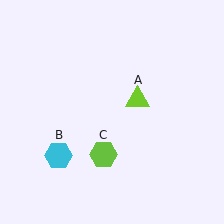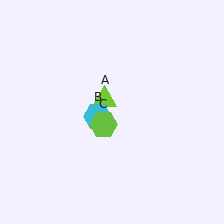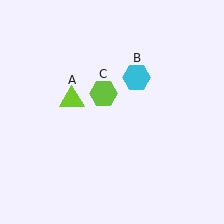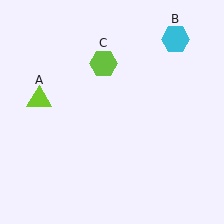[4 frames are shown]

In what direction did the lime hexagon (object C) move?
The lime hexagon (object C) moved up.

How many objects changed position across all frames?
3 objects changed position: lime triangle (object A), cyan hexagon (object B), lime hexagon (object C).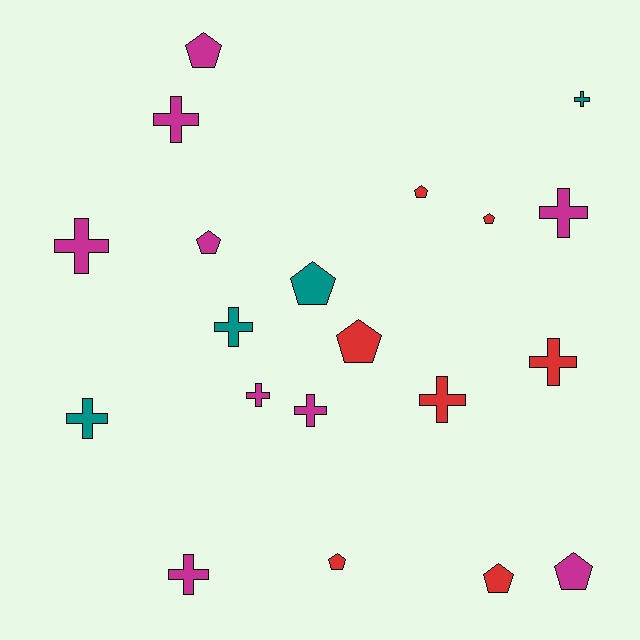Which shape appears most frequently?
Cross, with 11 objects.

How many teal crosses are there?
There are 3 teal crosses.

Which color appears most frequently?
Magenta, with 9 objects.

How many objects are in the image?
There are 20 objects.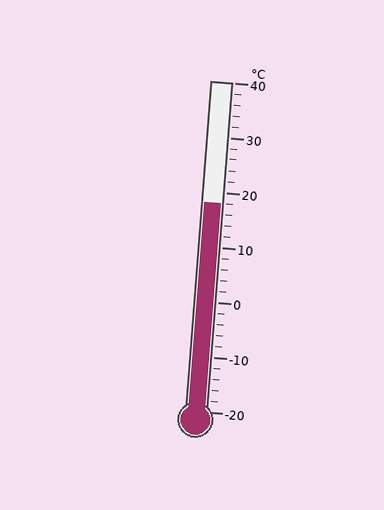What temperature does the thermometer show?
The thermometer shows approximately 18°C.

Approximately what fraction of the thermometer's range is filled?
The thermometer is filled to approximately 65% of its range.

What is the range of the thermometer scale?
The thermometer scale ranges from -20°C to 40°C.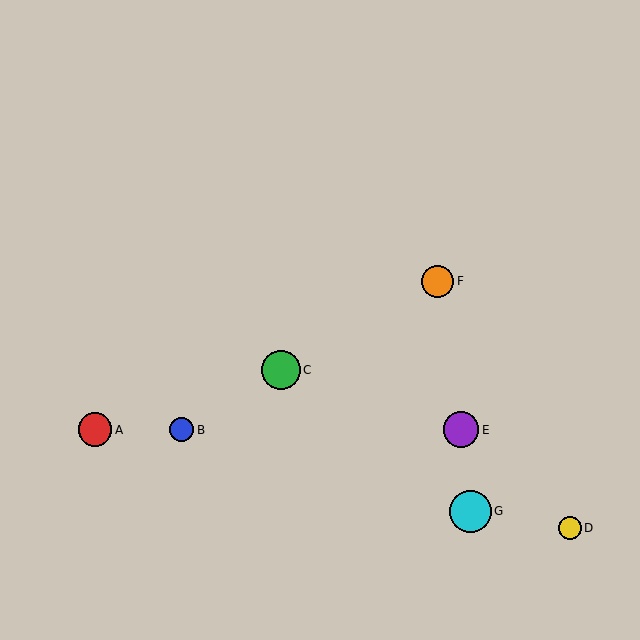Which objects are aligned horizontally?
Objects A, B, E are aligned horizontally.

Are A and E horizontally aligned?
Yes, both are at y≈430.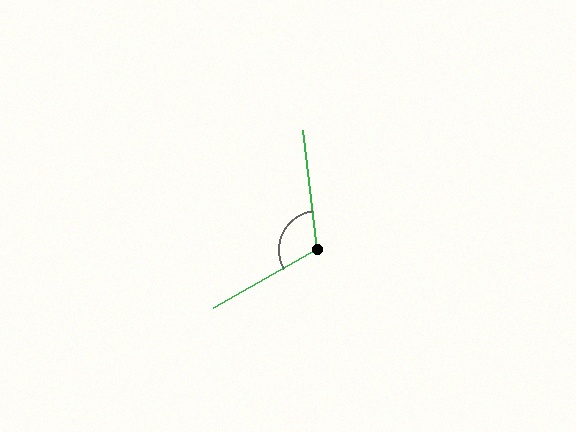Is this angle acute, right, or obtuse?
It is obtuse.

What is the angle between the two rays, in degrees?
Approximately 112 degrees.